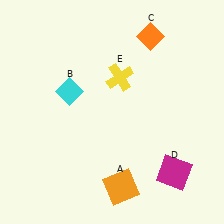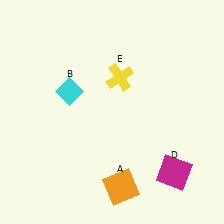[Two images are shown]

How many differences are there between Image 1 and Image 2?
There is 1 difference between the two images.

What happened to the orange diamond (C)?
The orange diamond (C) was removed in Image 2. It was in the top-right area of Image 1.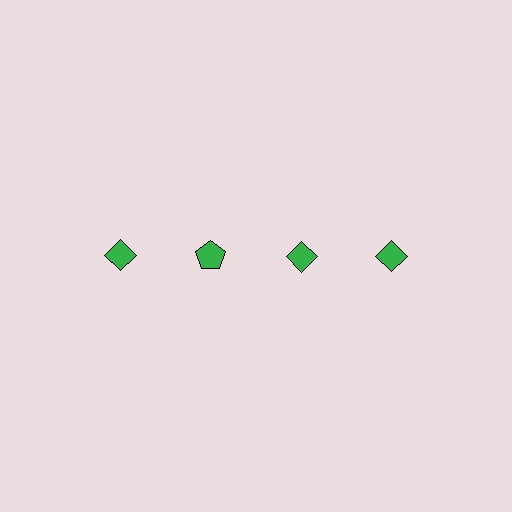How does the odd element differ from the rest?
It has a different shape: pentagon instead of diamond.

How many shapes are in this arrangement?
There are 4 shapes arranged in a grid pattern.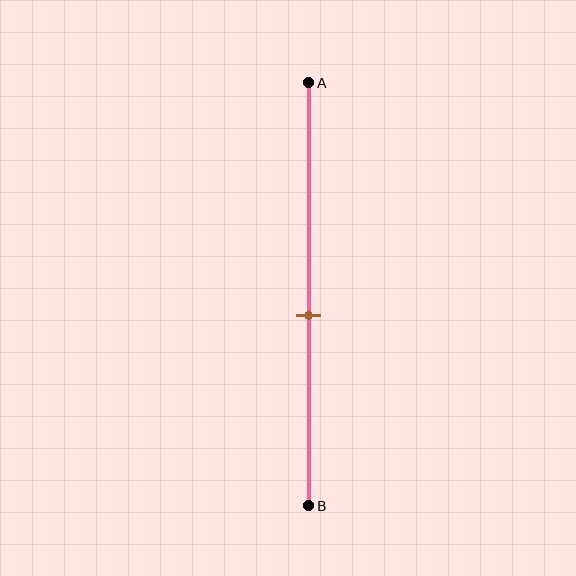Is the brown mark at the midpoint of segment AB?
No, the mark is at about 55% from A, not at the 50% midpoint.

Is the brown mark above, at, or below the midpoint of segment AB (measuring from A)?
The brown mark is below the midpoint of segment AB.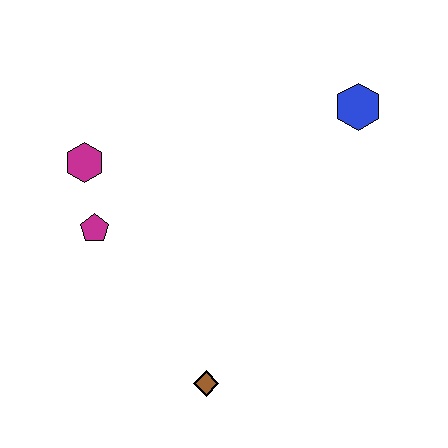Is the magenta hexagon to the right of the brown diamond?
No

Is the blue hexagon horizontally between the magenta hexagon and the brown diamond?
No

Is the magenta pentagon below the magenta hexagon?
Yes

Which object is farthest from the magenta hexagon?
The blue hexagon is farthest from the magenta hexagon.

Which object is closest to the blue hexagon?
The magenta hexagon is closest to the blue hexagon.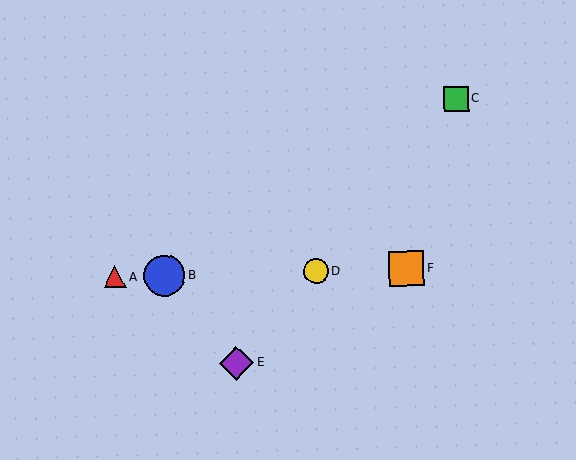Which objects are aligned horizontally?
Objects A, B, D, F are aligned horizontally.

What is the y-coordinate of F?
Object F is at y≈268.